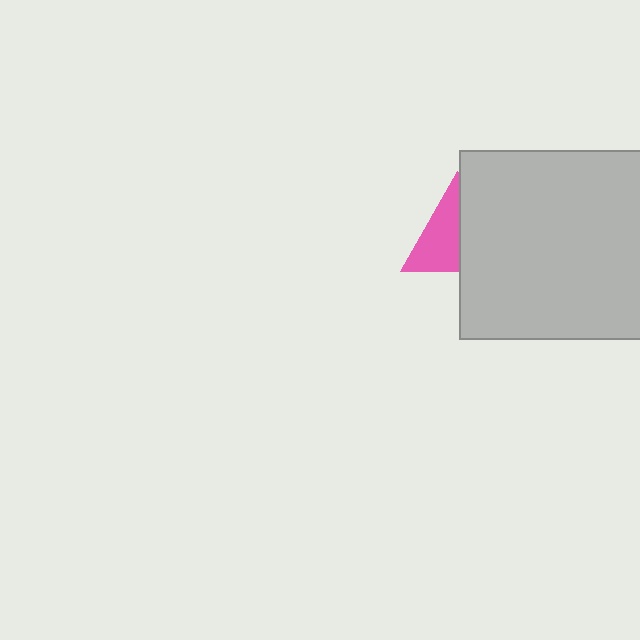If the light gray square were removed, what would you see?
You would see the complete pink triangle.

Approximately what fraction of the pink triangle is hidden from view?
Roughly 47% of the pink triangle is hidden behind the light gray square.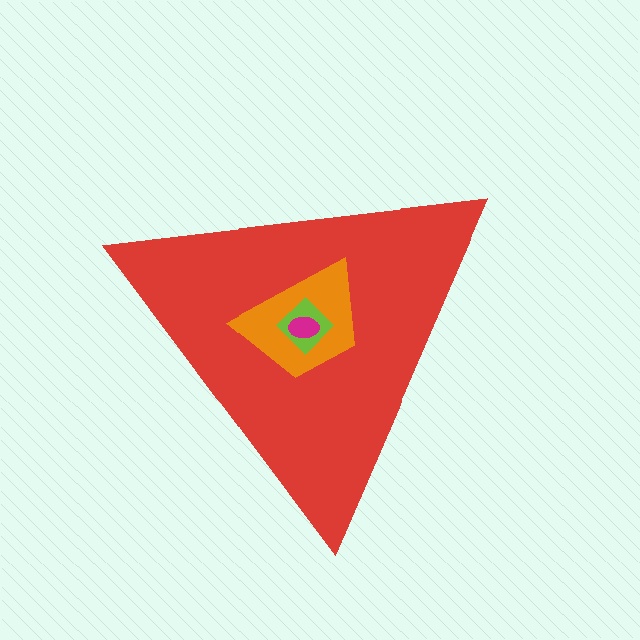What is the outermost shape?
The red triangle.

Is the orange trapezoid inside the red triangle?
Yes.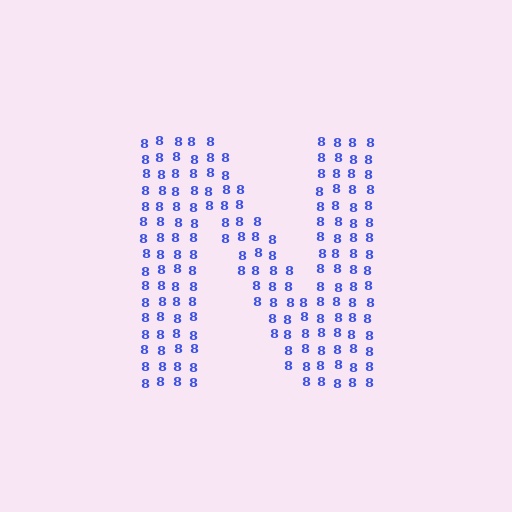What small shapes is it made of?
It is made of small digit 8's.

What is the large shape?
The large shape is the letter N.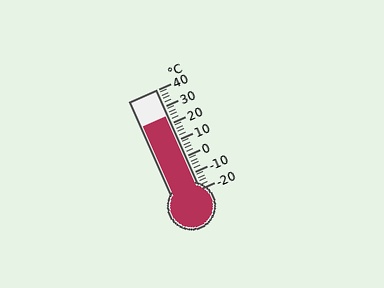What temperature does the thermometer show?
The thermometer shows approximately 24°C.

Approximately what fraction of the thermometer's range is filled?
The thermometer is filled to approximately 75% of its range.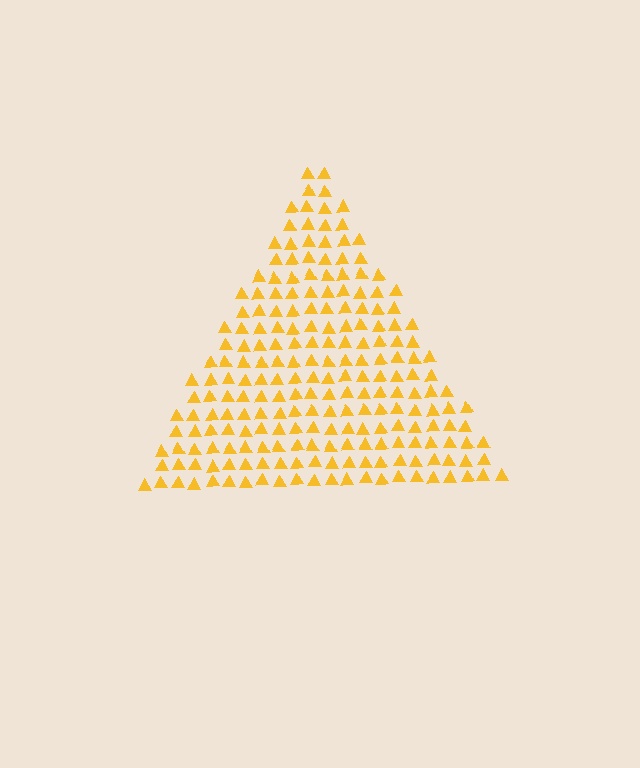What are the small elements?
The small elements are triangles.